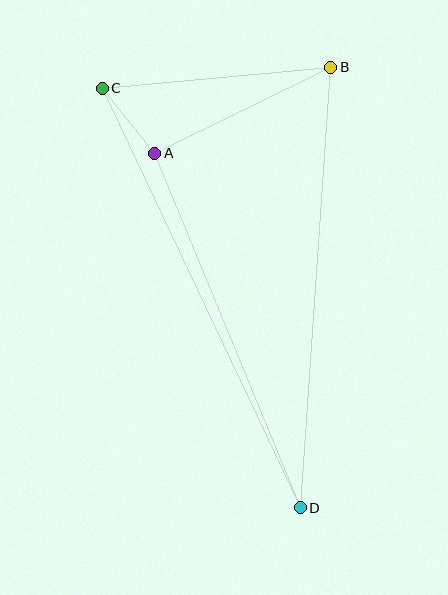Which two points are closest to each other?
Points A and C are closest to each other.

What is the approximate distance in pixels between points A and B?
The distance between A and B is approximately 196 pixels.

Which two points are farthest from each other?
Points C and D are farthest from each other.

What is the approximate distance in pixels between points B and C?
The distance between B and C is approximately 229 pixels.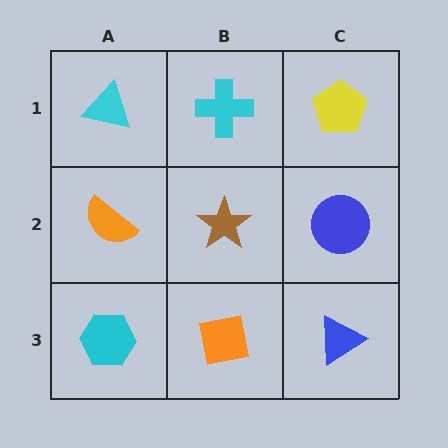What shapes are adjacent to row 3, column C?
A blue circle (row 2, column C), an orange square (row 3, column B).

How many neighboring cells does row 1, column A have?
2.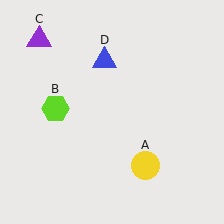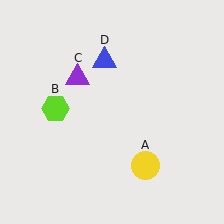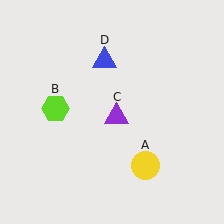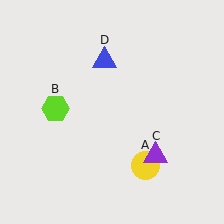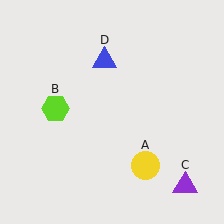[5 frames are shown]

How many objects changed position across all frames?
1 object changed position: purple triangle (object C).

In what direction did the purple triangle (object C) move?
The purple triangle (object C) moved down and to the right.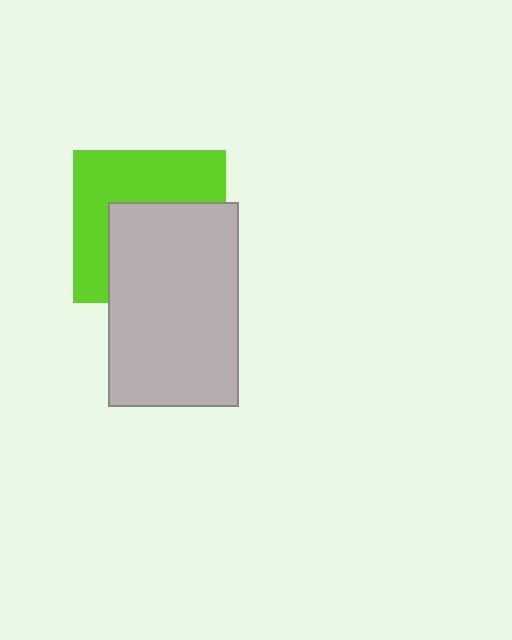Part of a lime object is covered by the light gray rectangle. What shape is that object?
It is a square.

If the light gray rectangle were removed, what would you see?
You would see the complete lime square.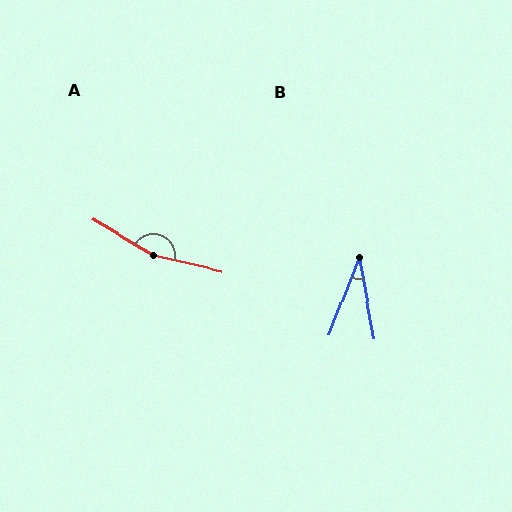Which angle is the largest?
A, at approximately 162 degrees.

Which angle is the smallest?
B, at approximately 32 degrees.